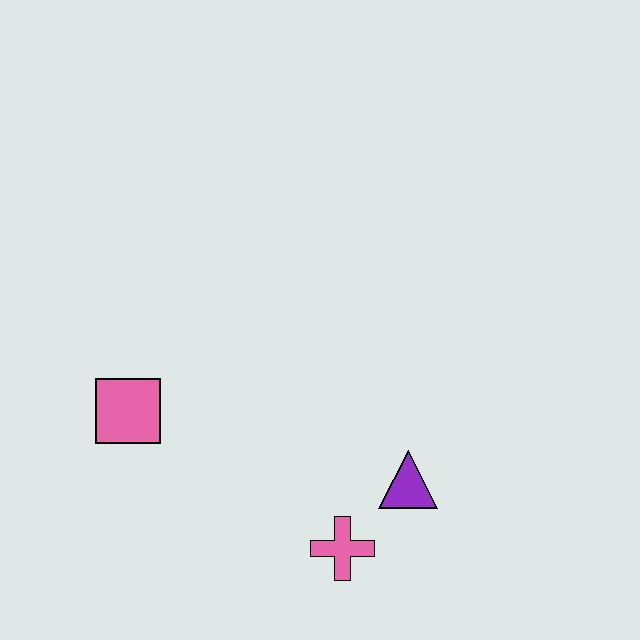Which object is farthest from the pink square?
The purple triangle is farthest from the pink square.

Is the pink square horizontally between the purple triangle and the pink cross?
No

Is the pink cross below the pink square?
Yes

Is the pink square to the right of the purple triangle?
No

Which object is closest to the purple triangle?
The pink cross is closest to the purple triangle.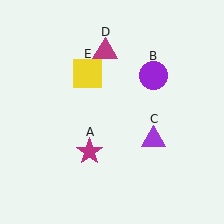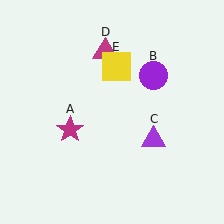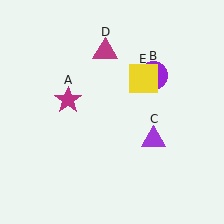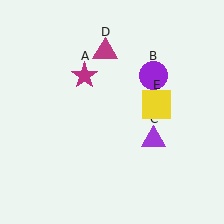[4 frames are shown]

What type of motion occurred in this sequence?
The magenta star (object A), yellow square (object E) rotated clockwise around the center of the scene.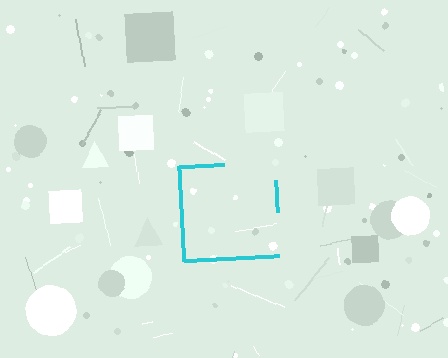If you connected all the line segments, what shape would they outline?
They would outline a square.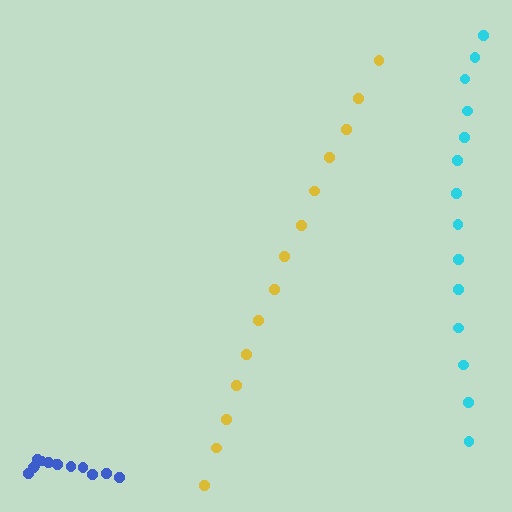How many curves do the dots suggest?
There are 3 distinct paths.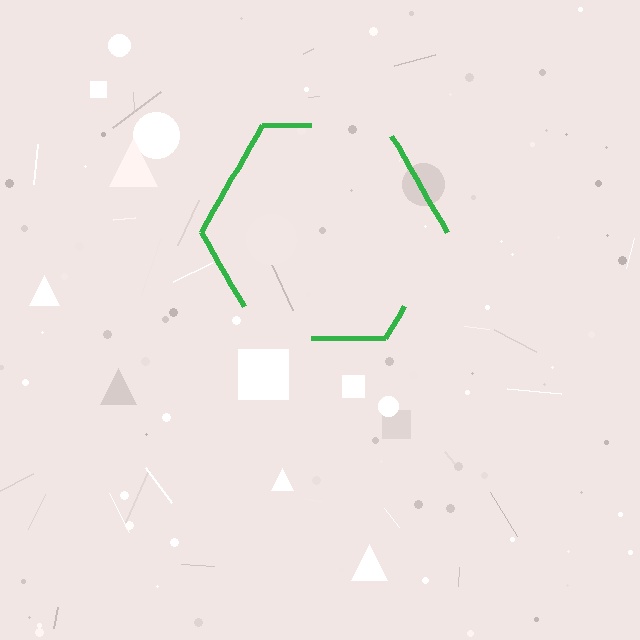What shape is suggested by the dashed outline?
The dashed outline suggests a hexagon.